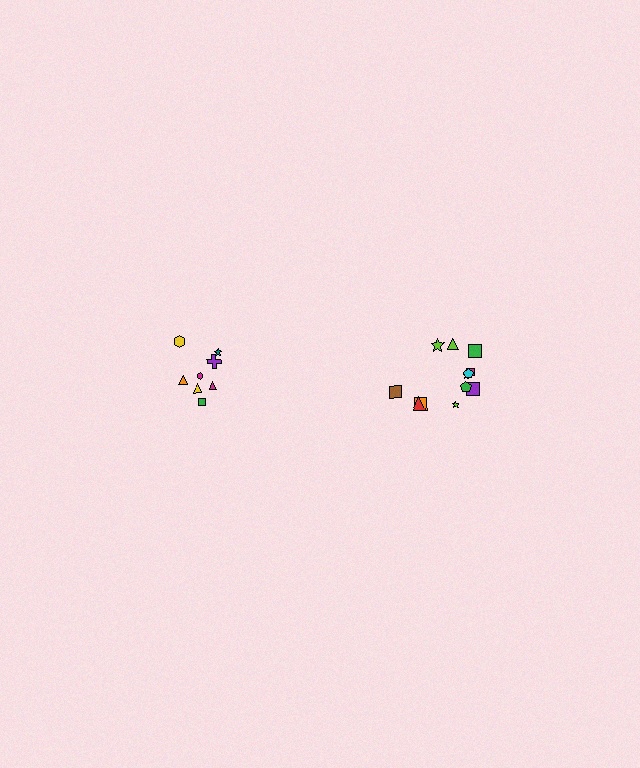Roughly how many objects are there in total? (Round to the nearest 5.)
Roughly 20 objects in total.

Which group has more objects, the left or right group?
The right group.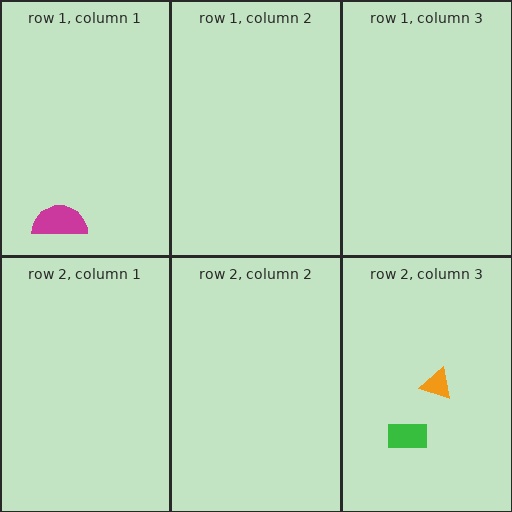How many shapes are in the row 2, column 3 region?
2.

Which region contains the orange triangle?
The row 2, column 3 region.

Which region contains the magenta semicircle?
The row 1, column 1 region.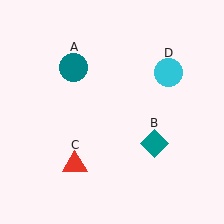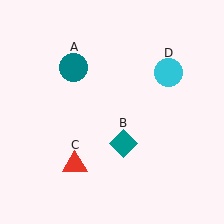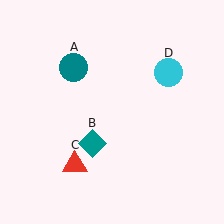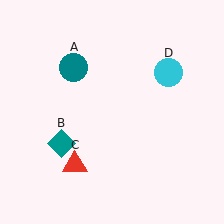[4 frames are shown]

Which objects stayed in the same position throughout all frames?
Teal circle (object A) and red triangle (object C) and cyan circle (object D) remained stationary.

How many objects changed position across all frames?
1 object changed position: teal diamond (object B).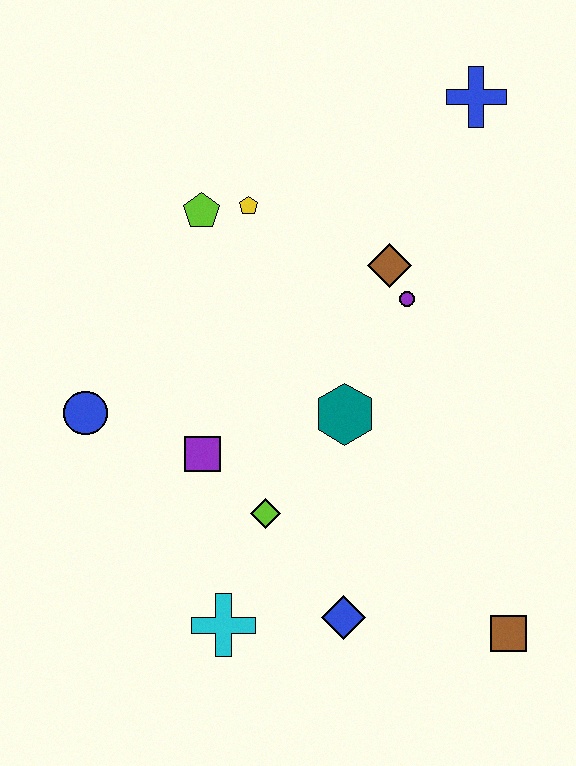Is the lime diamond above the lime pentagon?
No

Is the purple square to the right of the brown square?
No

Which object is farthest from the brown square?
The blue cross is farthest from the brown square.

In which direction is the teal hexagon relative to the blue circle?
The teal hexagon is to the right of the blue circle.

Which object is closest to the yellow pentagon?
The lime pentagon is closest to the yellow pentagon.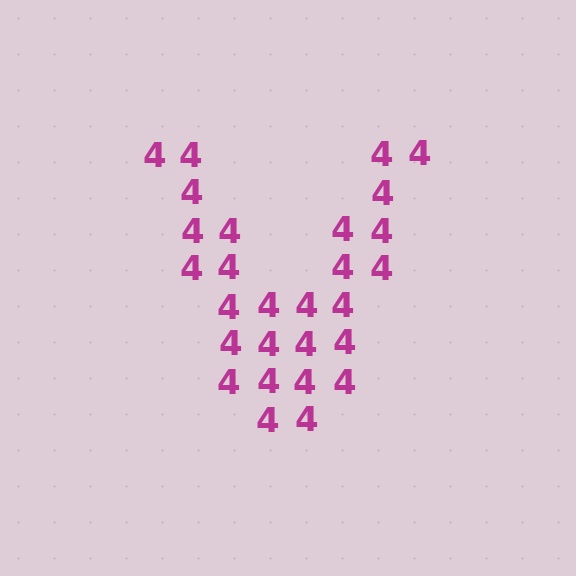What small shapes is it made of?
It is made of small digit 4's.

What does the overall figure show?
The overall figure shows the letter V.